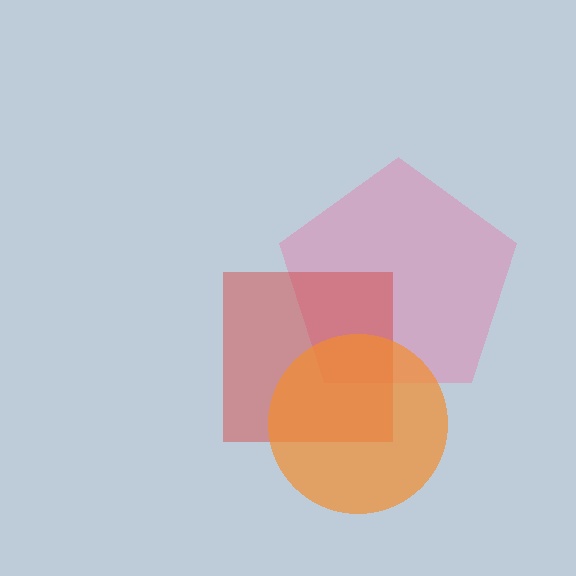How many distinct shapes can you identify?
There are 3 distinct shapes: a pink pentagon, a red square, an orange circle.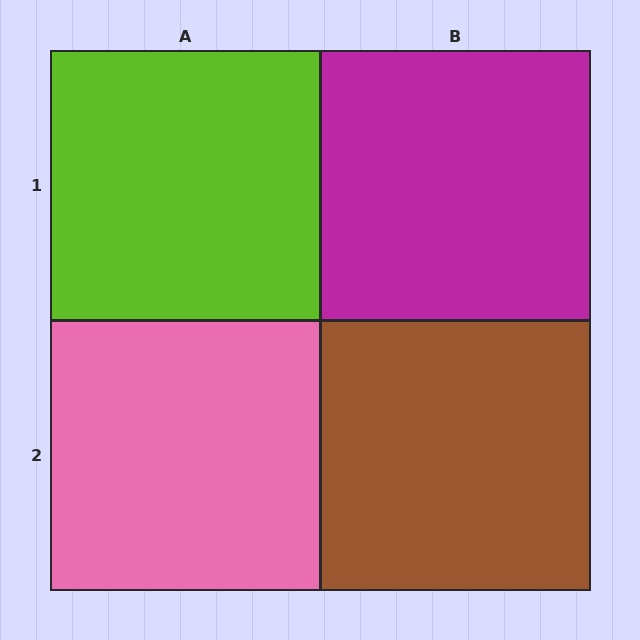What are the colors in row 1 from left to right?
Lime, magenta.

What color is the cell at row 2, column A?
Pink.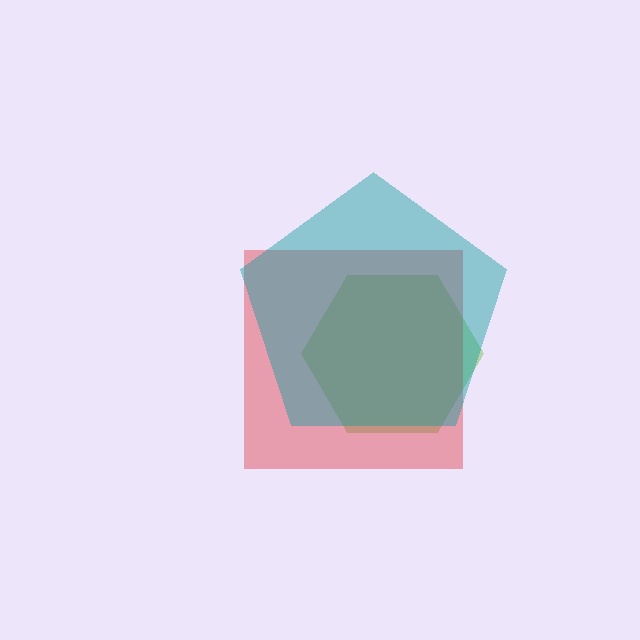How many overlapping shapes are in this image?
There are 3 overlapping shapes in the image.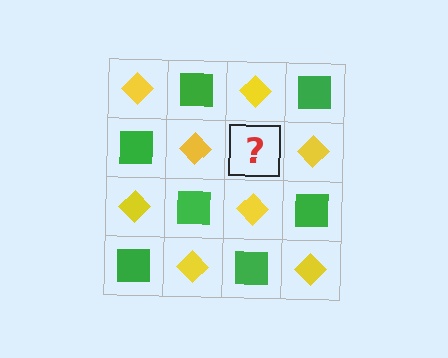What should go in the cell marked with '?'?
The missing cell should contain a green square.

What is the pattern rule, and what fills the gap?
The rule is that it alternates yellow diamond and green square in a checkerboard pattern. The gap should be filled with a green square.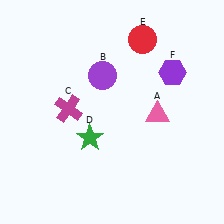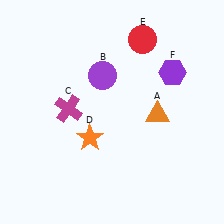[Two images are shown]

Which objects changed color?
A changed from pink to orange. D changed from green to orange.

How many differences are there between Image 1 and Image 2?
There are 2 differences between the two images.